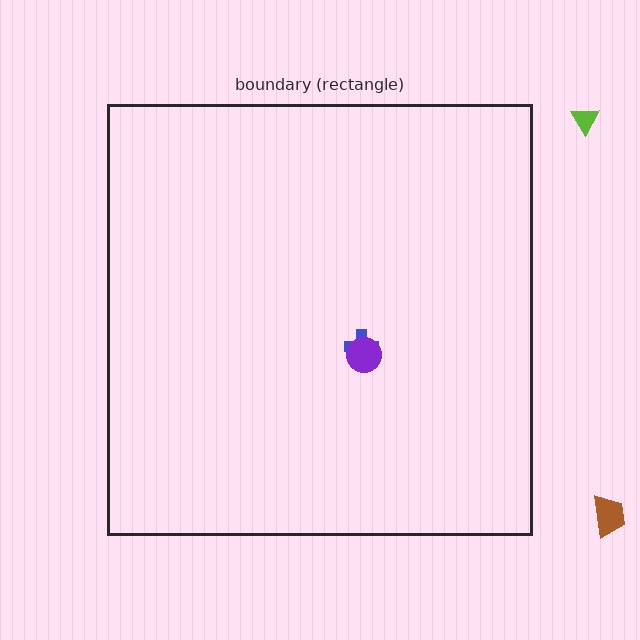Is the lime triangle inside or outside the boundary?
Outside.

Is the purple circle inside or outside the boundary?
Inside.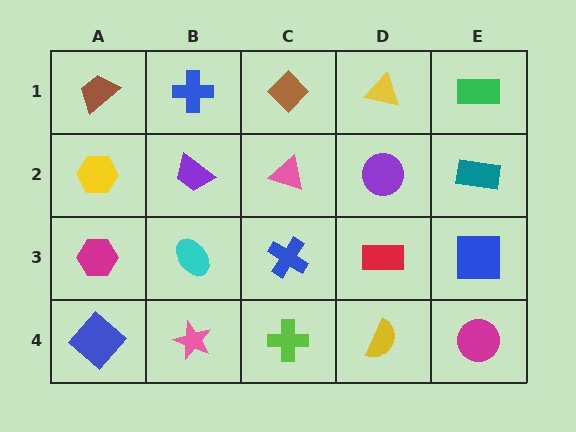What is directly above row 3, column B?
A purple trapezoid.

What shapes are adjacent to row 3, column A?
A yellow hexagon (row 2, column A), a blue diamond (row 4, column A), a cyan ellipse (row 3, column B).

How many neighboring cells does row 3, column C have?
4.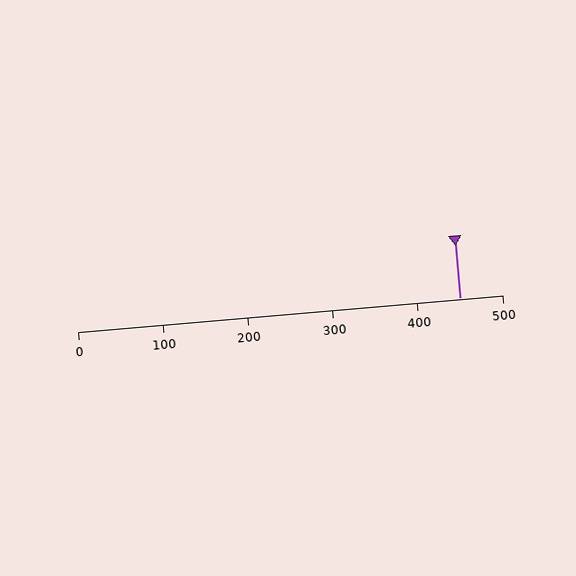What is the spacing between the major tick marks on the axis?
The major ticks are spaced 100 apart.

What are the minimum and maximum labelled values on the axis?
The axis runs from 0 to 500.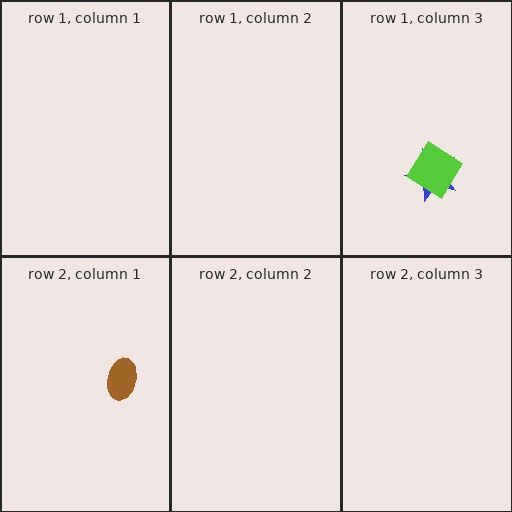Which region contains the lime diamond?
The row 1, column 3 region.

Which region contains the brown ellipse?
The row 2, column 1 region.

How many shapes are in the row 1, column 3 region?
2.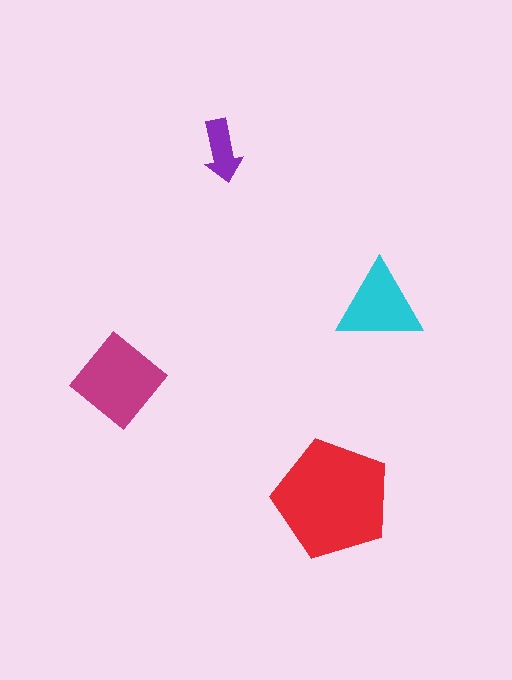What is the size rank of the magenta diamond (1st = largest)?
2nd.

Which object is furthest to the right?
The cyan triangle is rightmost.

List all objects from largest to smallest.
The red pentagon, the magenta diamond, the cyan triangle, the purple arrow.